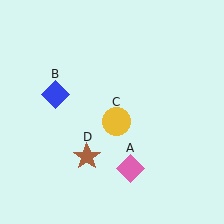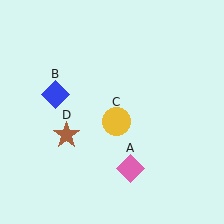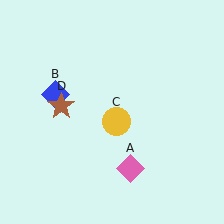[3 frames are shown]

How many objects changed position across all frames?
1 object changed position: brown star (object D).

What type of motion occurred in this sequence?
The brown star (object D) rotated clockwise around the center of the scene.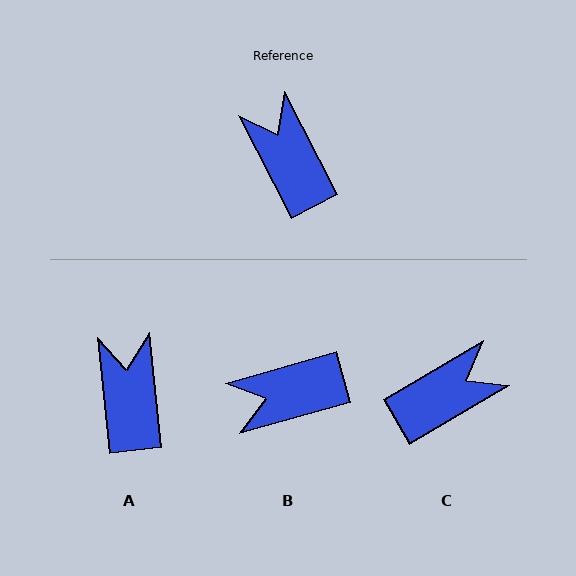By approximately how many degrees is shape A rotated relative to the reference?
Approximately 21 degrees clockwise.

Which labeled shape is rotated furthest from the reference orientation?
C, about 87 degrees away.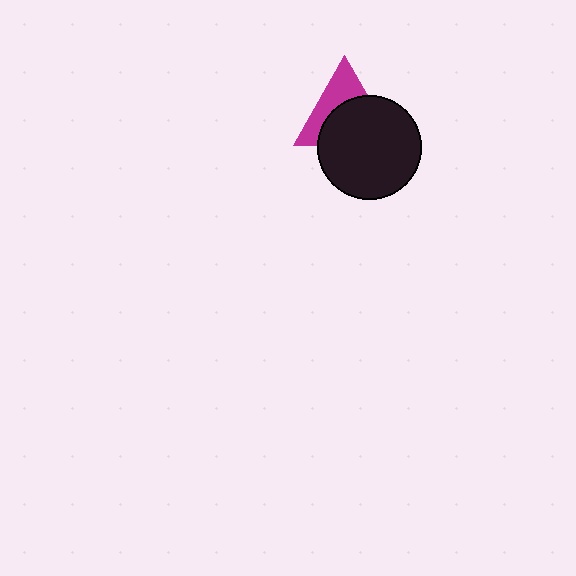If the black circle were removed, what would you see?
You would see the complete magenta triangle.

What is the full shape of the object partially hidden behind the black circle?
The partially hidden object is a magenta triangle.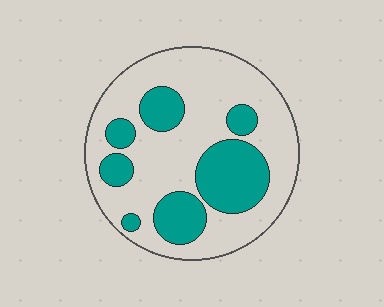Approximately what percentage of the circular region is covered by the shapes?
Approximately 30%.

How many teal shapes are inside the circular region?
7.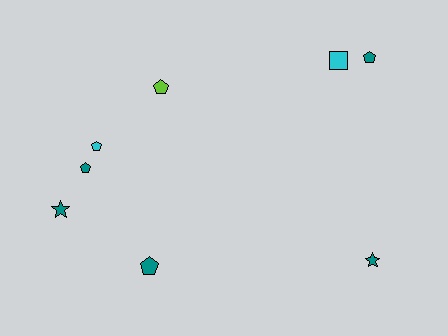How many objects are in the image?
There are 8 objects.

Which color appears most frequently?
Teal, with 5 objects.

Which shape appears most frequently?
Pentagon, with 5 objects.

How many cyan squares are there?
There is 1 cyan square.